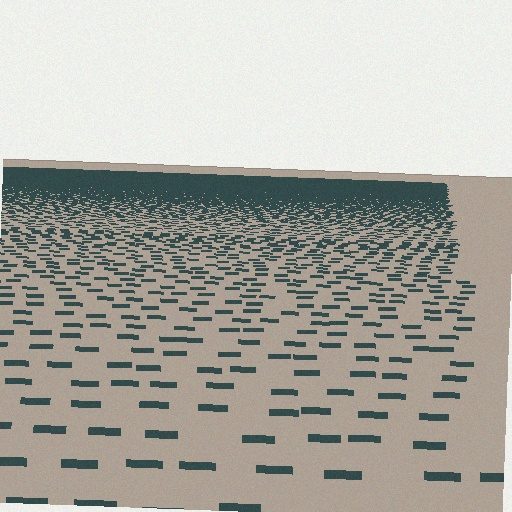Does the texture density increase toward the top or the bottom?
Density increases toward the top.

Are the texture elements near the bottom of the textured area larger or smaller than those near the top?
Larger. Near the bottom, elements are closer to the viewer and appear at a bigger on-screen size.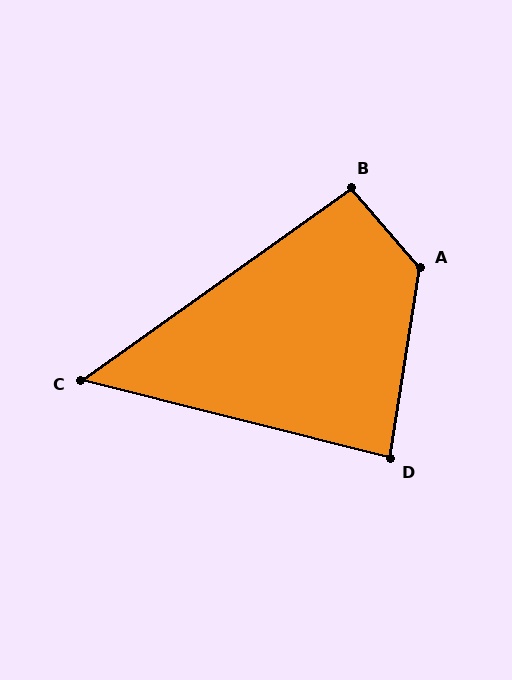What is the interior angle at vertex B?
Approximately 95 degrees (obtuse).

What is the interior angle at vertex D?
Approximately 85 degrees (acute).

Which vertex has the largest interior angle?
A, at approximately 130 degrees.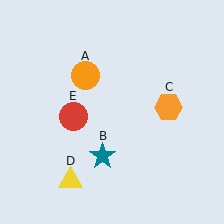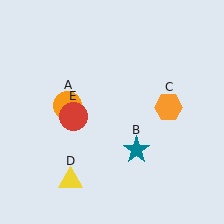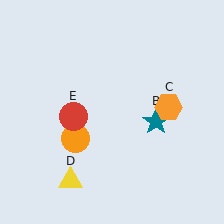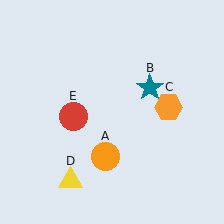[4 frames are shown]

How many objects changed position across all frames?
2 objects changed position: orange circle (object A), teal star (object B).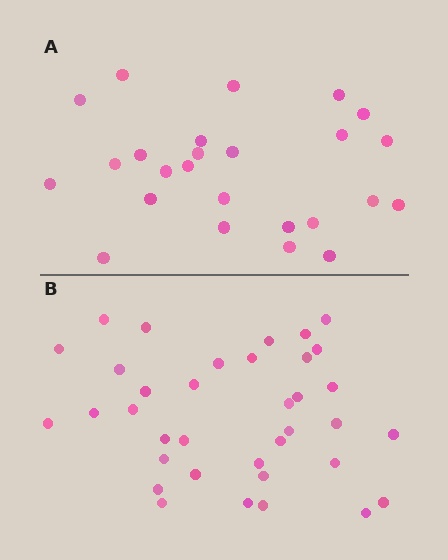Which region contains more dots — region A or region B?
Region B (the bottom region) has more dots.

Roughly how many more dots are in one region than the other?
Region B has roughly 12 or so more dots than region A.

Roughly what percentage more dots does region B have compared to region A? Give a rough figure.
About 45% more.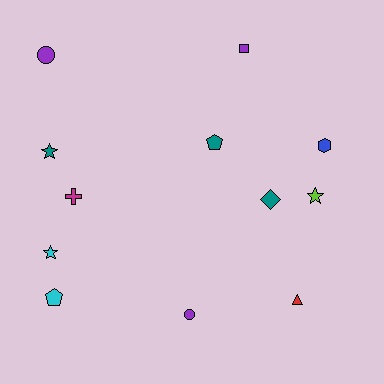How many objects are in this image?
There are 12 objects.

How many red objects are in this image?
There is 1 red object.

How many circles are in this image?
There are 2 circles.